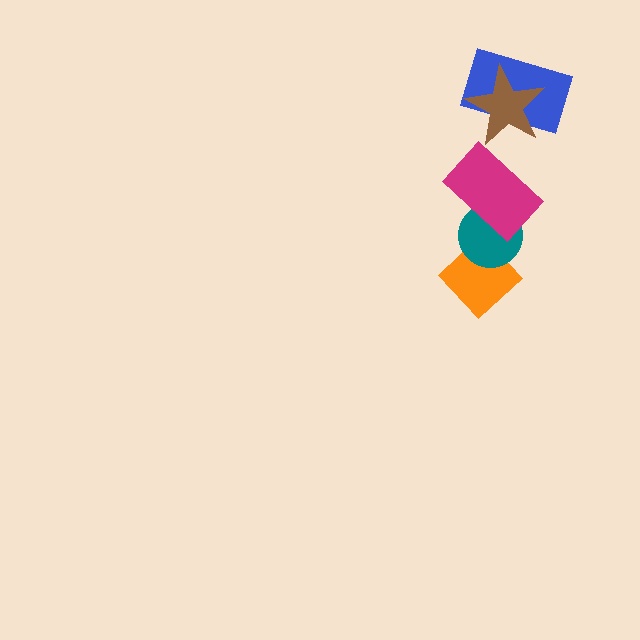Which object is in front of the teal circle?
The magenta rectangle is in front of the teal circle.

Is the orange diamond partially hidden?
Yes, it is partially covered by another shape.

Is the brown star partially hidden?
No, no other shape covers it.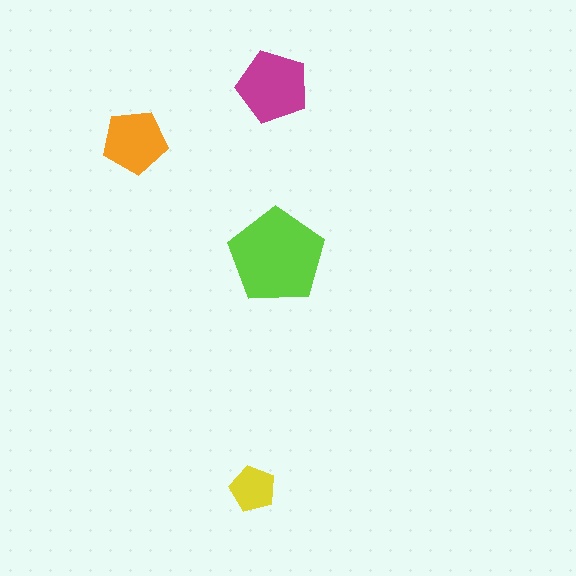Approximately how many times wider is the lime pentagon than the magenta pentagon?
About 1.5 times wider.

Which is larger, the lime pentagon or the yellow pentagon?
The lime one.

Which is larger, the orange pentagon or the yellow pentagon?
The orange one.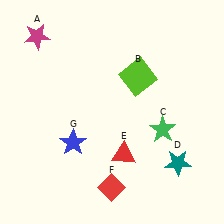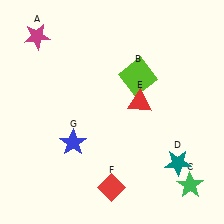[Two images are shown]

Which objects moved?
The objects that moved are: the green star (C), the red triangle (E).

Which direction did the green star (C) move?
The green star (C) moved down.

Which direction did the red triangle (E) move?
The red triangle (E) moved up.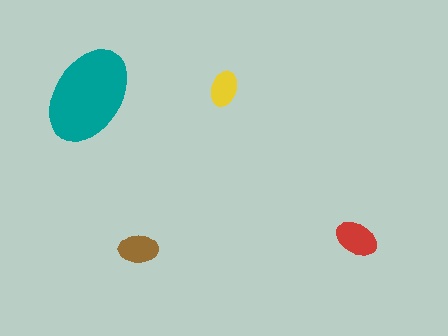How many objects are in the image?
There are 4 objects in the image.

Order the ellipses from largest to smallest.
the teal one, the red one, the brown one, the yellow one.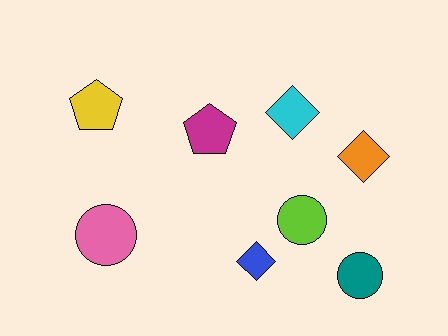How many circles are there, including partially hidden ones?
There are 3 circles.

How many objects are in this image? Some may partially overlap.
There are 8 objects.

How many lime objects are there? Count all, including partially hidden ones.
There is 1 lime object.